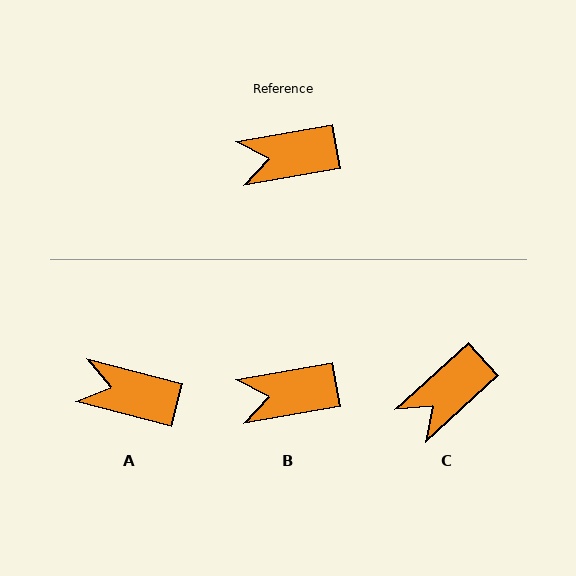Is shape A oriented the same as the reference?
No, it is off by about 24 degrees.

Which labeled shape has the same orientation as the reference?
B.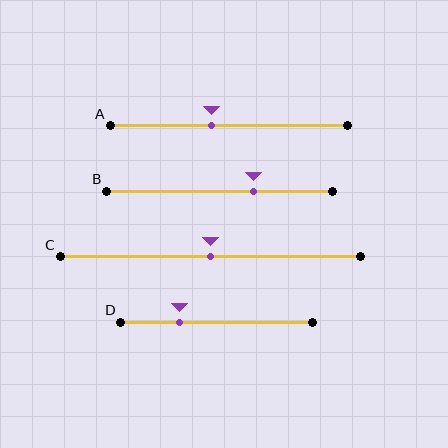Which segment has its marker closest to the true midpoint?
Segment C has its marker closest to the true midpoint.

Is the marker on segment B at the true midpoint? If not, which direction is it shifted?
No, the marker on segment B is shifted to the right by about 15% of the segment length.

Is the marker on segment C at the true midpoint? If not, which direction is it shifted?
Yes, the marker on segment C is at the true midpoint.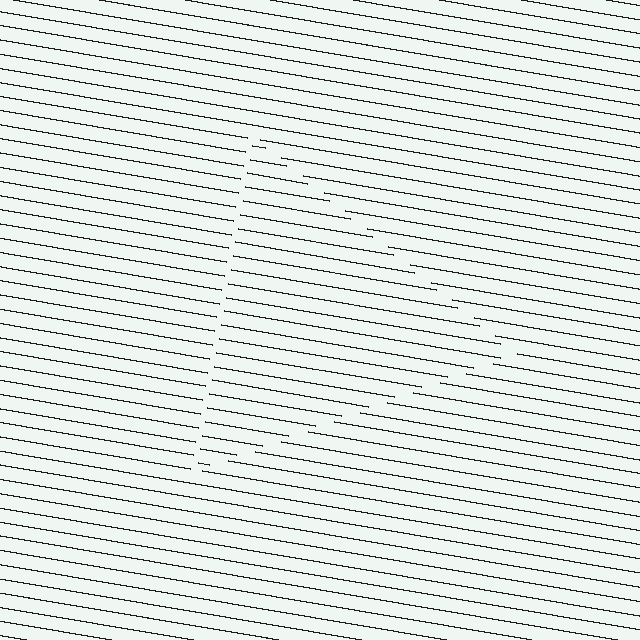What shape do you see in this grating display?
An illusory triangle. The interior of the shape contains the same grating, shifted by half a period — the contour is defined by the phase discontinuity where line-ends from the inner and outer gratings abut.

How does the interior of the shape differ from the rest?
The interior of the shape contains the same grating, shifted by half a period — the contour is defined by the phase discontinuity where line-ends from the inner and outer gratings abut.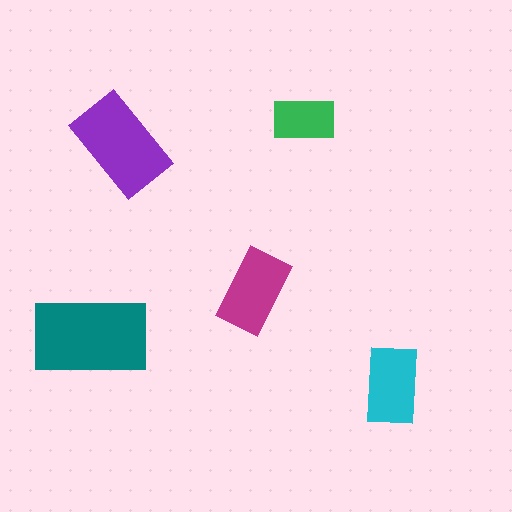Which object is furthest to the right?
The cyan rectangle is rightmost.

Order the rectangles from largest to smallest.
the teal one, the purple one, the magenta one, the cyan one, the green one.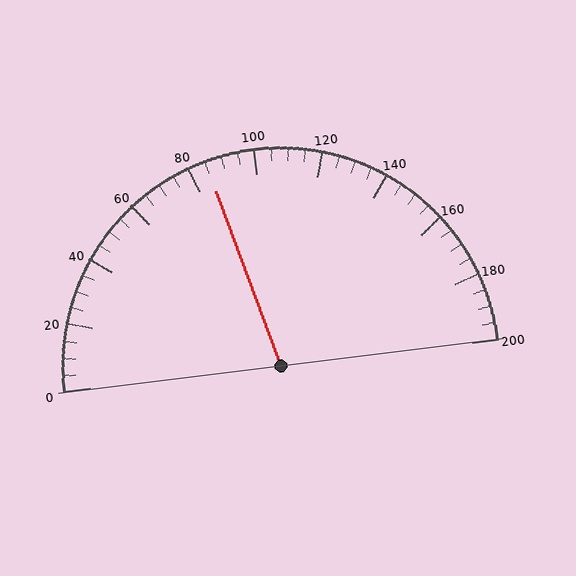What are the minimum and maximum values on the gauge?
The gauge ranges from 0 to 200.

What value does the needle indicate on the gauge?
The needle indicates approximately 85.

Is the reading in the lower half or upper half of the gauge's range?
The reading is in the lower half of the range (0 to 200).